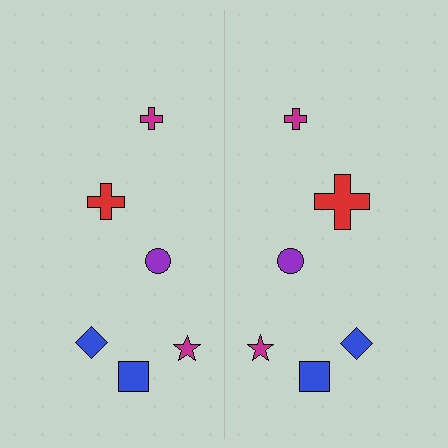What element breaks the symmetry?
The red cross on the right side has a different size than its mirror counterpart.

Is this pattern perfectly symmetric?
No, the pattern is not perfectly symmetric. The red cross on the right side has a different size than its mirror counterpart.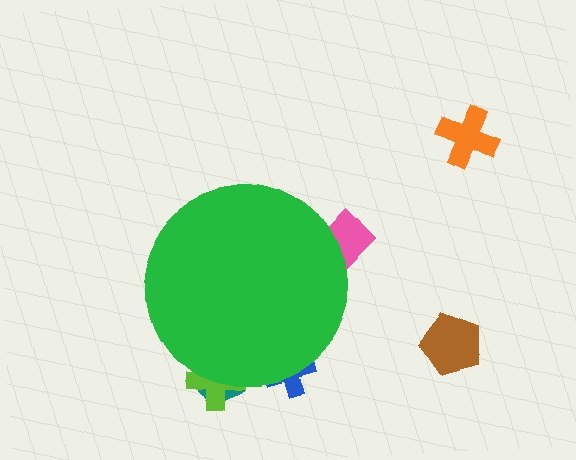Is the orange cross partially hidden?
No, the orange cross is fully visible.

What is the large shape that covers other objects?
A green circle.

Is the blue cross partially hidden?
Yes, the blue cross is partially hidden behind the green circle.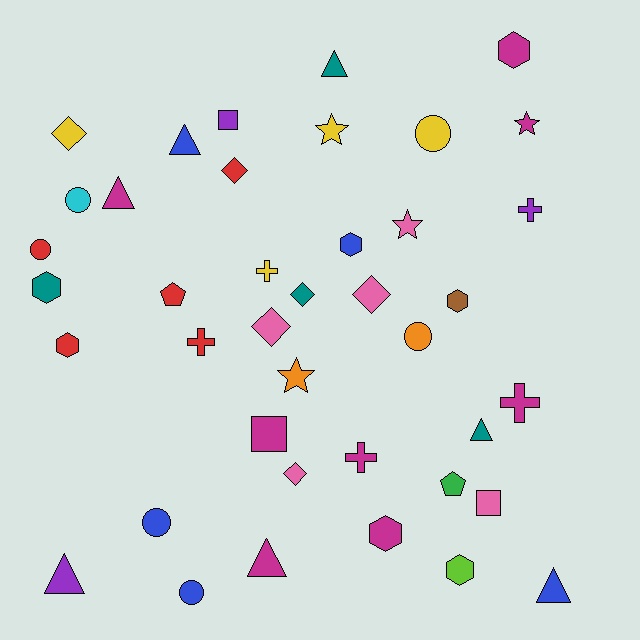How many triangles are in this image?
There are 7 triangles.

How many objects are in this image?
There are 40 objects.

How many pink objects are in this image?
There are 5 pink objects.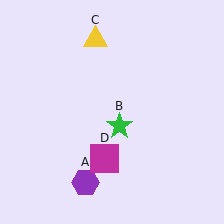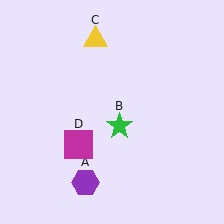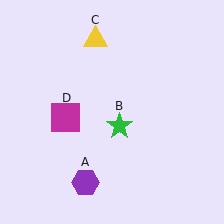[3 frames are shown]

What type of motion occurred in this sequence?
The magenta square (object D) rotated clockwise around the center of the scene.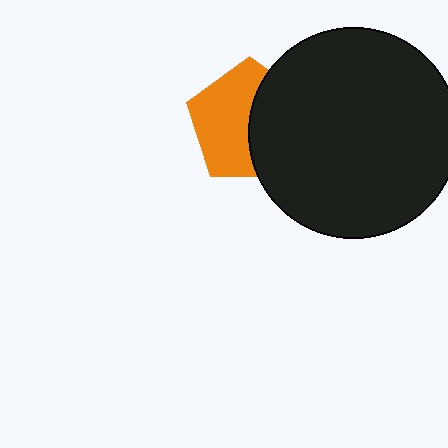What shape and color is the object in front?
The object in front is a black circle.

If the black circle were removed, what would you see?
You would see the complete orange pentagon.